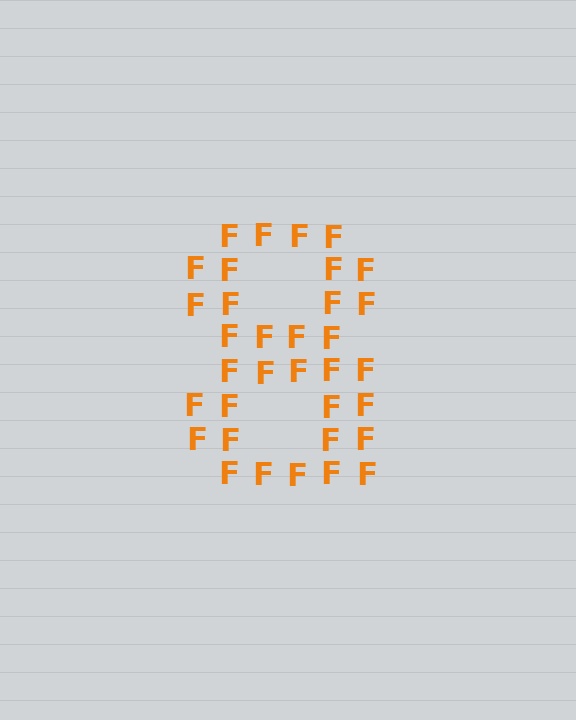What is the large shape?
The large shape is the digit 8.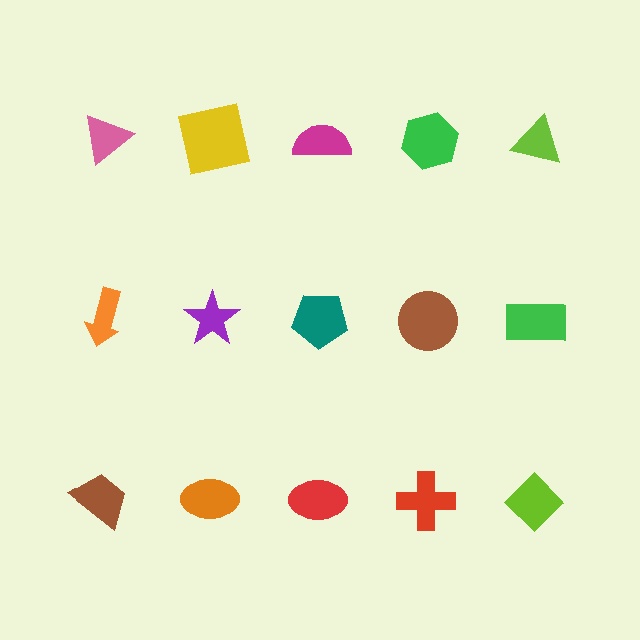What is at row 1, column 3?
A magenta semicircle.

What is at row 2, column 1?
An orange arrow.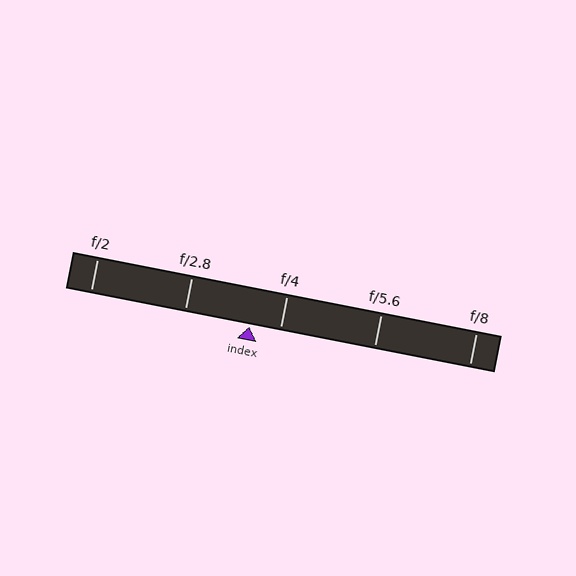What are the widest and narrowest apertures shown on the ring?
The widest aperture shown is f/2 and the narrowest is f/8.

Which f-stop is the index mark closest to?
The index mark is closest to f/4.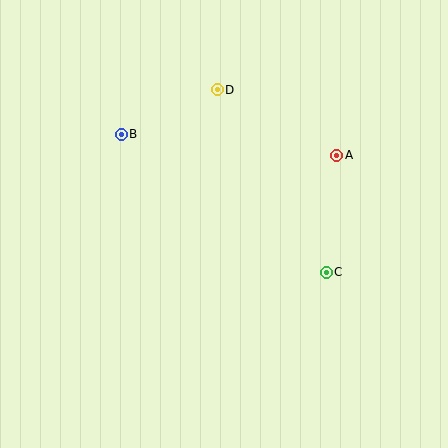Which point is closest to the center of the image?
Point C at (326, 272) is closest to the center.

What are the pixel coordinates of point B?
Point B is at (121, 134).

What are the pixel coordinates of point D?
Point D is at (217, 90).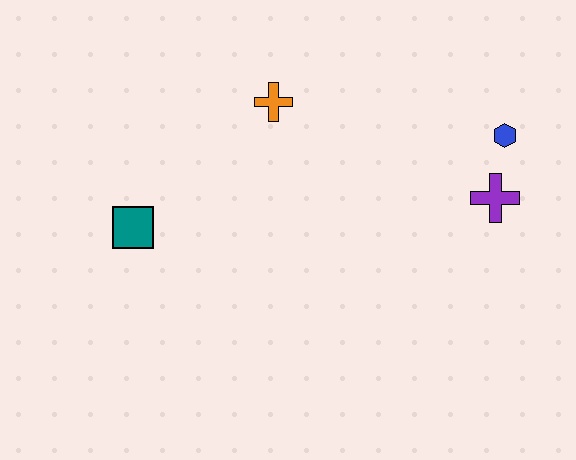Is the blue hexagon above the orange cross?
No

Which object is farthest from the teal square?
The blue hexagon is farthest from the teal square.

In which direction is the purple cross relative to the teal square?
The purple cross is to the right of the teal square.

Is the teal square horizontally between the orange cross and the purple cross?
No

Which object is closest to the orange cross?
The teal square is closest to the orange cross.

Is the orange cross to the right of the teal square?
Yes